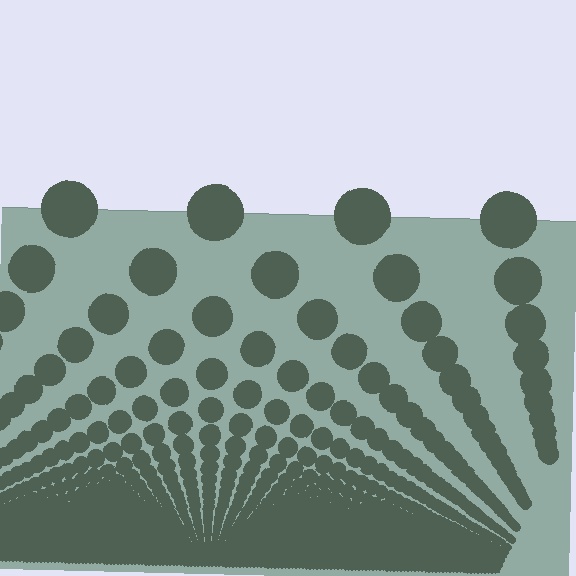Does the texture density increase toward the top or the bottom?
Density increases toward the bottom.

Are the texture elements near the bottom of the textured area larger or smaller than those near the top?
Smaller. The gradient is inverted — elements near the bottom are smaller and denser.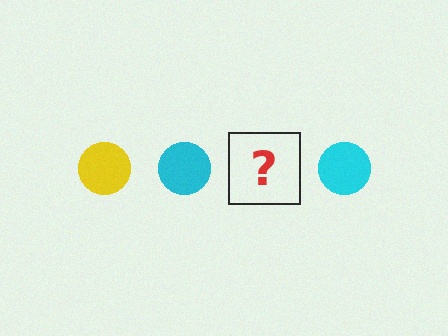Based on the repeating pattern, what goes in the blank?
The blank should be a yellow circle.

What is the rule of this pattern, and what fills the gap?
The rule is that the pattern cycles through yellow, cyan circles. The gap should be filled with a yellow circle.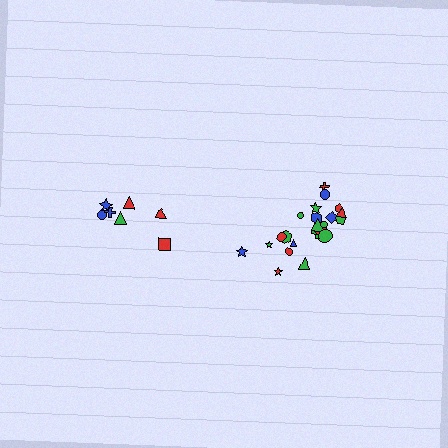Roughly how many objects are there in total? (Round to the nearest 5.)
Roughly 30 objects in total.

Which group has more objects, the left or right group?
The right group.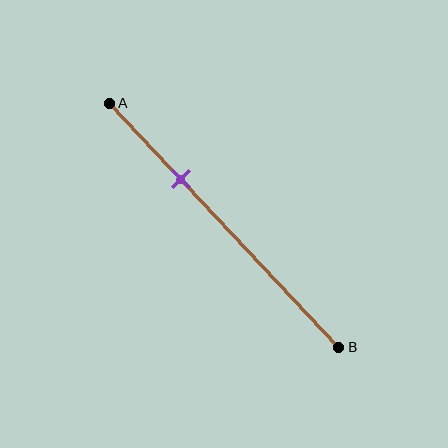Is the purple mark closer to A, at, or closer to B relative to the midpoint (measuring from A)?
The purple mark is closer to point A than the midpoint of segment AB.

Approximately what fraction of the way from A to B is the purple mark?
The purple mark is approximately 30% of the way from A to B.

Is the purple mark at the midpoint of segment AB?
No, the mark is at about 30% from A, not at the 50% midpoint.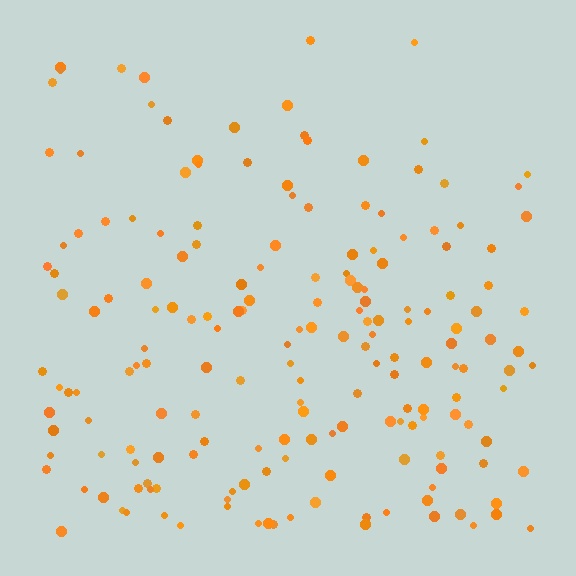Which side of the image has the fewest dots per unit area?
The top.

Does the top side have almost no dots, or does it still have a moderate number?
Still a moderate number, just noticeably fewer than the bottom.